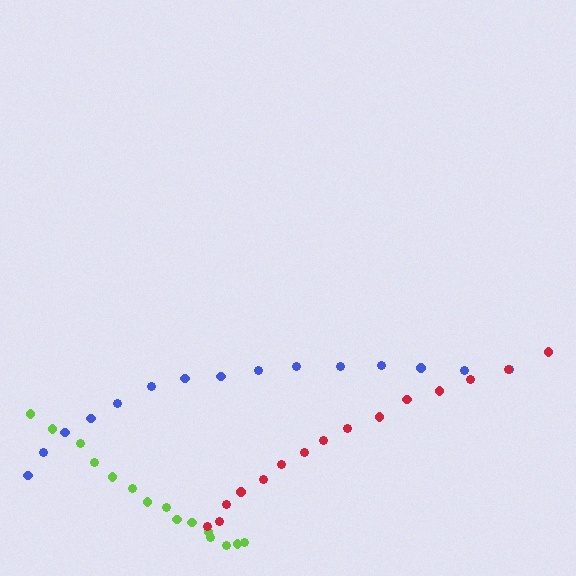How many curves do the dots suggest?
There are 3 distinct paths.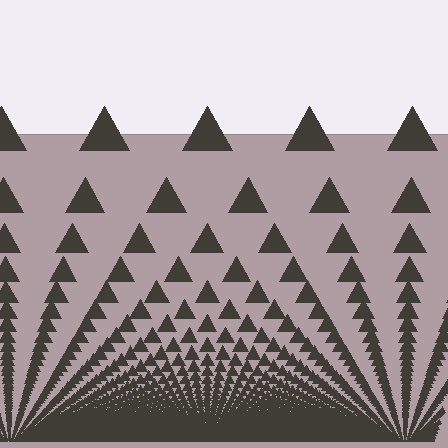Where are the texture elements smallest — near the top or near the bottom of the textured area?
Near the bottom.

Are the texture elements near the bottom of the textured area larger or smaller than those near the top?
Smaller. The gradient is inverted — elements near the bottom are smaller and denser.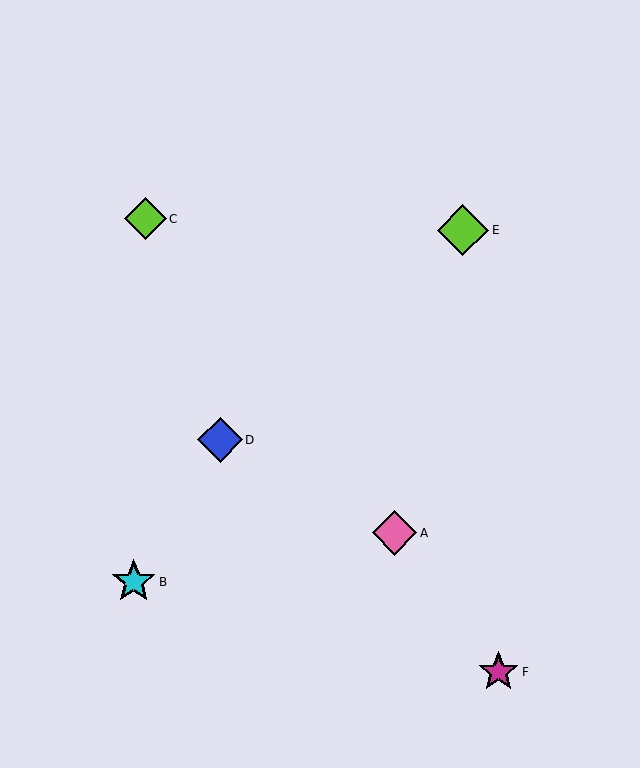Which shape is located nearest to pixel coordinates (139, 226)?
The lime diamond (labeled C) at (145, 219) is nearest to that location.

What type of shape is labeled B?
Shape B is a cyan star.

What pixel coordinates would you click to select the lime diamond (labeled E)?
Click at (463, 230) to select the lime diamond E.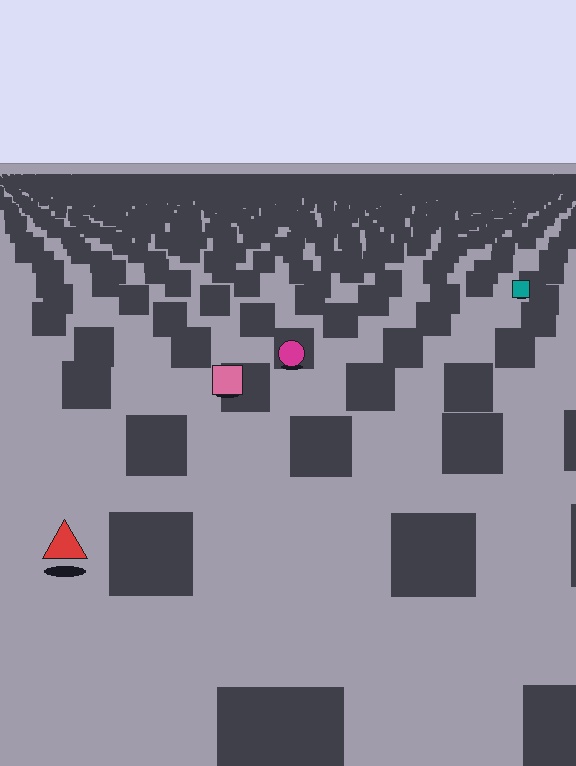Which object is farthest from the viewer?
The teal square is farthest from the viewer. It appears smaller and the ground texture around it is denser.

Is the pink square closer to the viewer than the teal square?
Yes. The pink square is closer — you can tell from the texture gradient: the ground texture is coarser near it.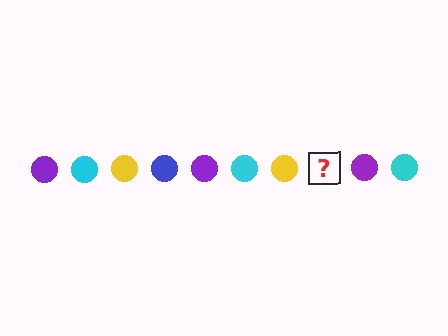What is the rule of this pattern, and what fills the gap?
The rule is that the pattern cycles through purple, cyan, yellow, blue circles. The gap should be filled with a blue circle.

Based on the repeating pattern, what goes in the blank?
The blank should be a blue circle.